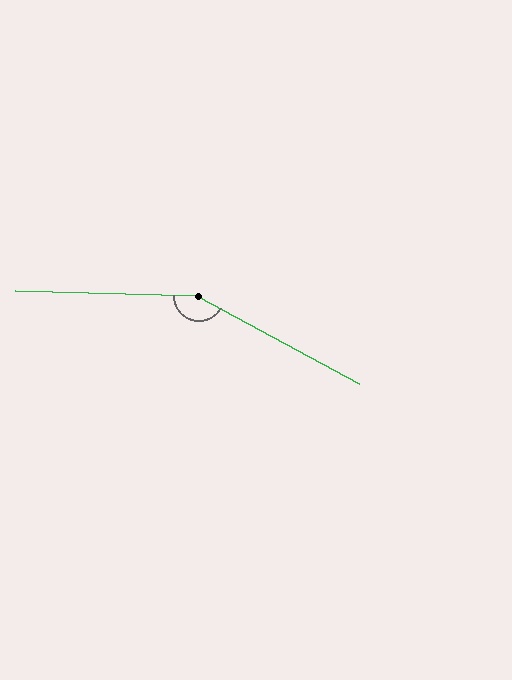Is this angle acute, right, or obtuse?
It is obtuse.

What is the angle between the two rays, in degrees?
Approximately 153 degrees.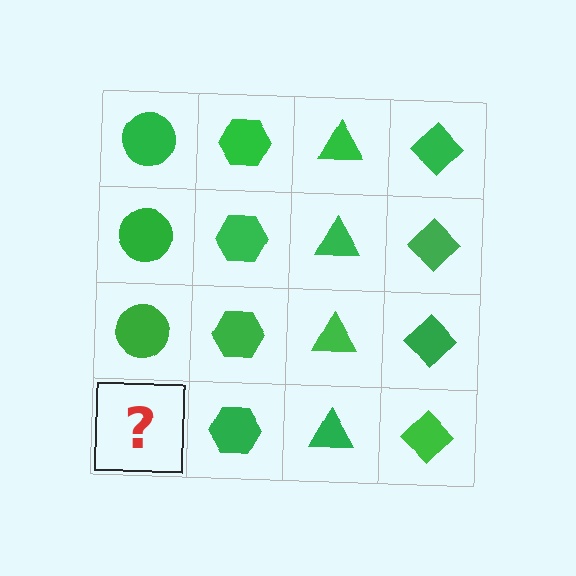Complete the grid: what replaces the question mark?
The question mark should be replaced with a green circle.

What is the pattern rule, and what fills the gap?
The rule is that each column has a consistent shape. The gap should be filled with a green circle.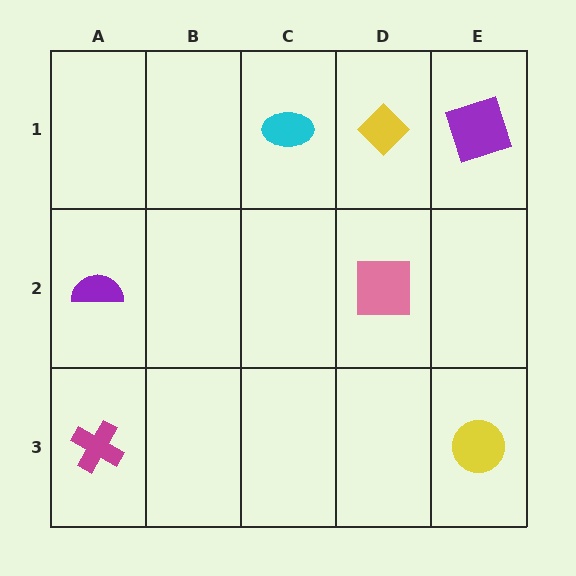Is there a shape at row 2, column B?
No, that cell is empty.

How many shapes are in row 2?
2 shapes.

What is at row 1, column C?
A cyan ellipse.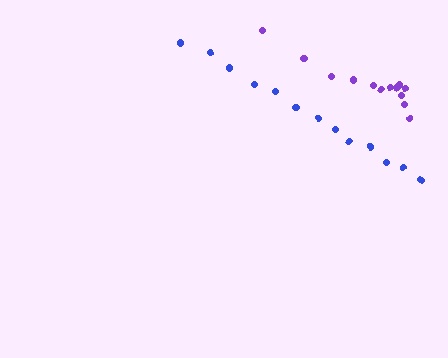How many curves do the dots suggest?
There are 2 distinct paths.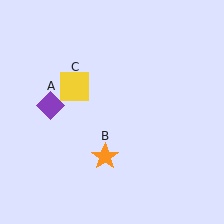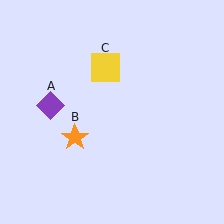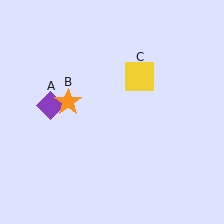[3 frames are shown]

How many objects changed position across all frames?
2 objects changed position: orange star (object B), yellow square (object C).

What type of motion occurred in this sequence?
The orange star (object B), yellow square (object C) rotated clockwise around the center of the scene.